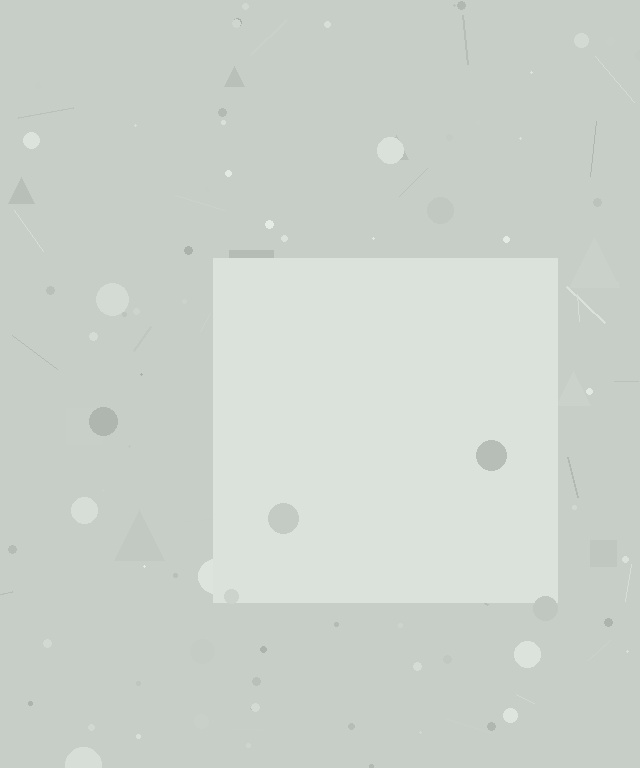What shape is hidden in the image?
A square is hidden in the image.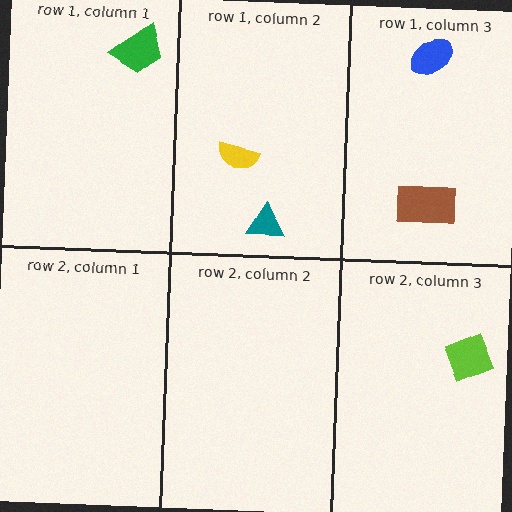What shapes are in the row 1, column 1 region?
The green trapezoid.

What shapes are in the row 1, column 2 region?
The yellow semicircle, the teal triangle.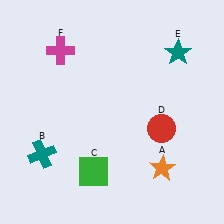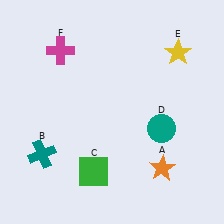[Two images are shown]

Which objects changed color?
D changed from red to teal. E changed from teal to yellow.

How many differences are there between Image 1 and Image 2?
There are 2 differences between the two images.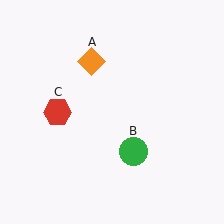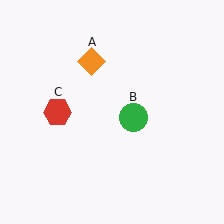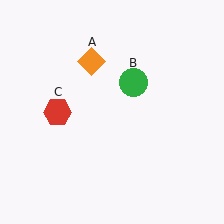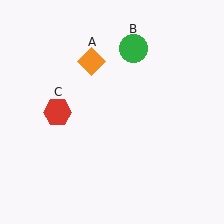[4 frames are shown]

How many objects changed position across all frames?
1 object changed position: green circle (object B).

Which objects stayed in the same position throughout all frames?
Orange diamond (object A) and red hexagon (object C) remained stationary.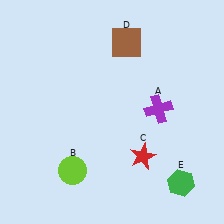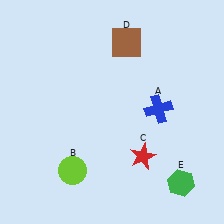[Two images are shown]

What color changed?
The cross (A) changed from purple in Image 1 to blue in Image 2.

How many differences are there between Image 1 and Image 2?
There is 1 difference between the two images.